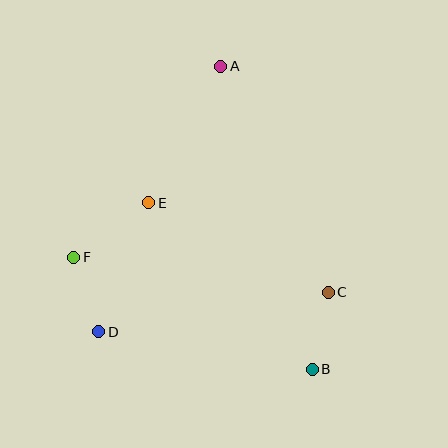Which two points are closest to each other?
Points D and F are closest to each other.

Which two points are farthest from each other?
Points A and B are farthest from each other.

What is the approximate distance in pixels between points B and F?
The distance between B and F is approximately 263 pixels.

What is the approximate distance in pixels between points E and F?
The distance between E and F is approximately 92 pixels.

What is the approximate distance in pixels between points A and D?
The distance between A and D is approximately 292 pixels.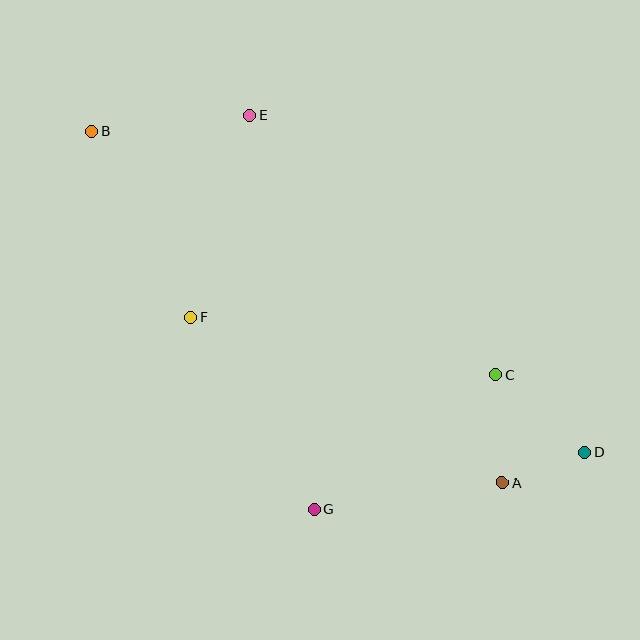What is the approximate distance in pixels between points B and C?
The distance between B and C is approximately 472 pixels.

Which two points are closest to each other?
Points A and D are closest to each other.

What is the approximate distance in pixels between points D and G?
The distance between D and G is approximately 277 pixels.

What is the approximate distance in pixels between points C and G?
The distance between C and G is approximately 226 pixels.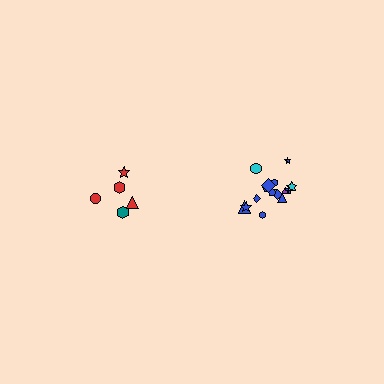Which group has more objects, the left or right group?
The right group.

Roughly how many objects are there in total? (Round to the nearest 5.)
Roughly 25 objects in total.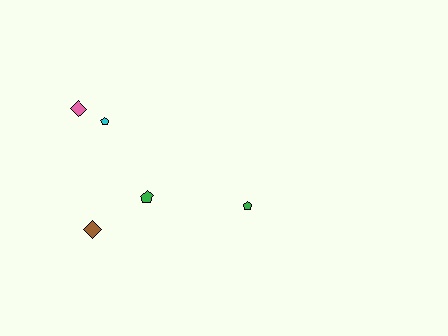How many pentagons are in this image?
There are 3 pentagons.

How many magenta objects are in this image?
There are no magenta objects.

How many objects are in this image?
There are 5 objects.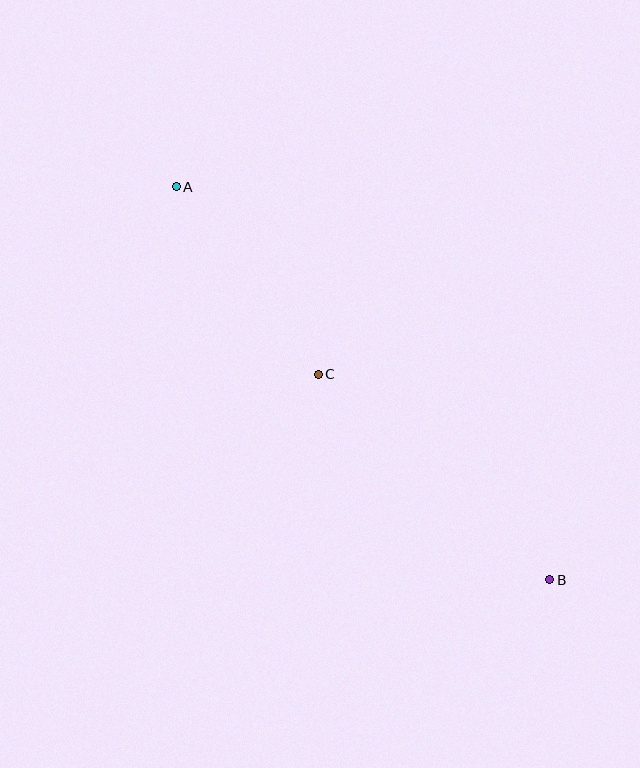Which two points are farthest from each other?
Points A and B are farthest from each other.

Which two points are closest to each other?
Points A and C are closest to each other.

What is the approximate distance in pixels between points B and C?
The distance between B and C is approximately 309 pixels.